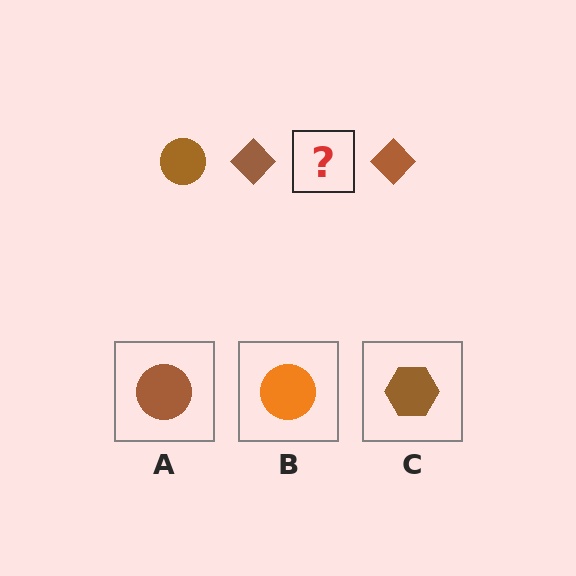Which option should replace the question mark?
Option A.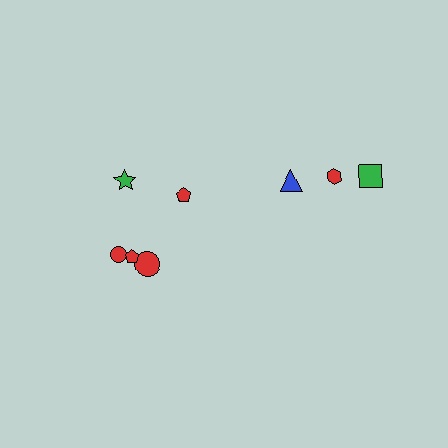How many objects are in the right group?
There are 3 objects.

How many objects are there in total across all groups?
There are 8 objects.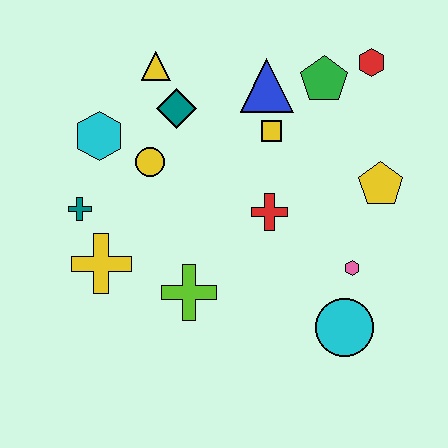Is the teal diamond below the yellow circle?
No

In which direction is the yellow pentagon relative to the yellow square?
The yellow pentagon is to the right of the yellow square.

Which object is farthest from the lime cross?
The red hexagon is farthest from the lime cross.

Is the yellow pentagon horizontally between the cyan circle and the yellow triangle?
No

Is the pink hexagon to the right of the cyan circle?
Yes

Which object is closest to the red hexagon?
The green pentagon is closest to the red hexagon.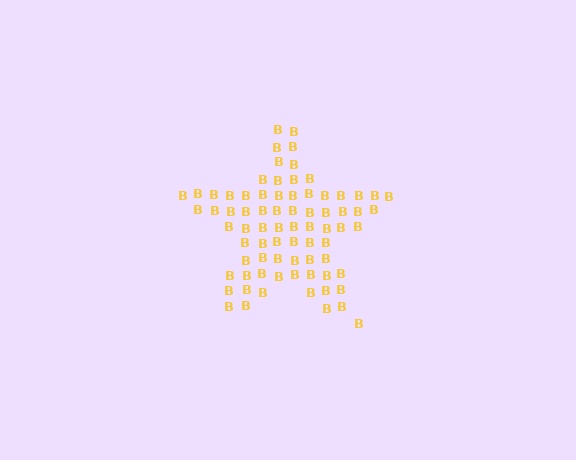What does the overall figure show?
The overall figure shows a star.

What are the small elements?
The small elements are letter B's.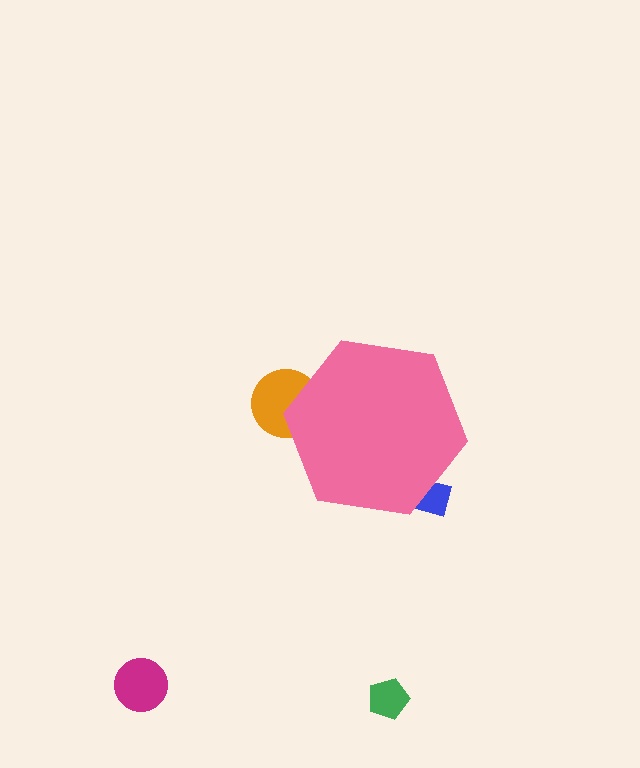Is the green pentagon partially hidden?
No, the green pentagon is fully visible.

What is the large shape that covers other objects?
A pink hexagon.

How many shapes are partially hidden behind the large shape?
2 shapes are partially hidden.